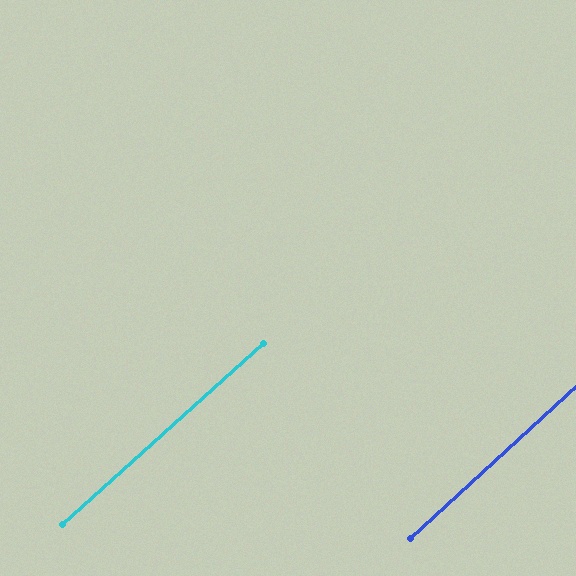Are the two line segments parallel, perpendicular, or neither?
Parallel — their directions differ by only 0.4°.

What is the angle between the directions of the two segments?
Approximately 0 degrees.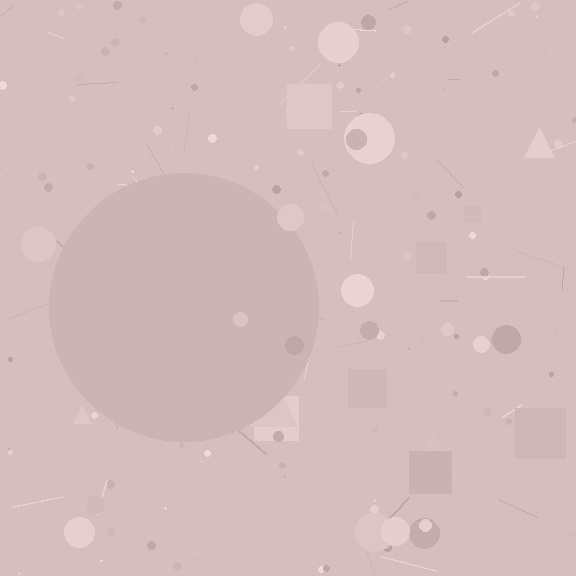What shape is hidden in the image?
A circle is hidden in the image.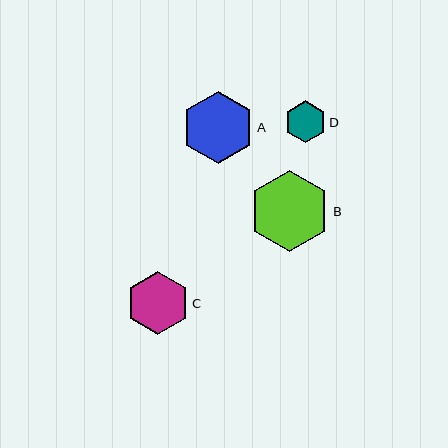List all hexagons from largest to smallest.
From largest to smallest: B, A, C, D.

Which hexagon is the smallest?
Hexagon D is the smallest with a size of approximately 42 pixels.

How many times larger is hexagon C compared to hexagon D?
Hexagon C is approximately 1.5 times the size of hexagon D.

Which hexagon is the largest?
Hexagon B is the largest with a size of approximately 81 pixels.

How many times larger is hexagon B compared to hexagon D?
Hexagon B is approximately 1.9 times the size of hexagon D.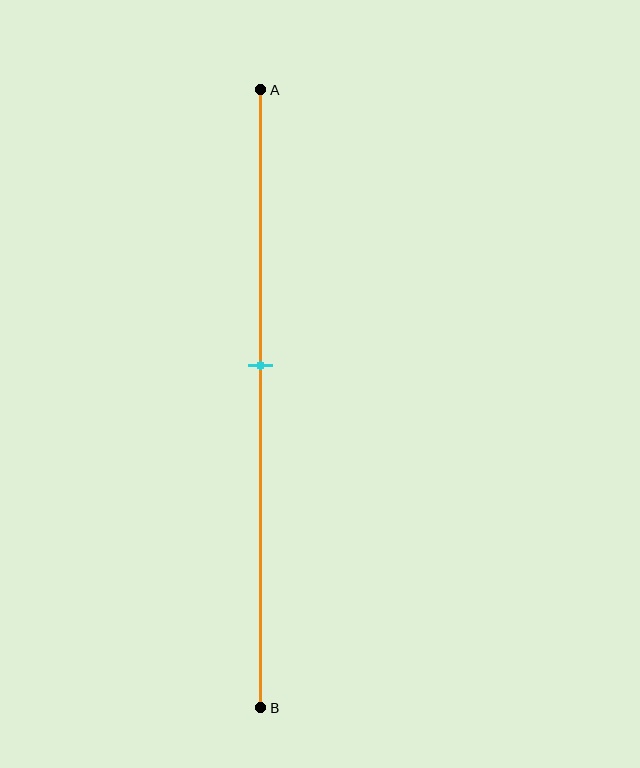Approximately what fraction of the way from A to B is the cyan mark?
The cyan mark is approximately 45% of the way from A to B.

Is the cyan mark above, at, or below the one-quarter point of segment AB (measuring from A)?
The cyan mark is below the one-quarter point of segment AB.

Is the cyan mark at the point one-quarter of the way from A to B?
No, the mark is at about 45% from A, not at the 25% one-quarter point.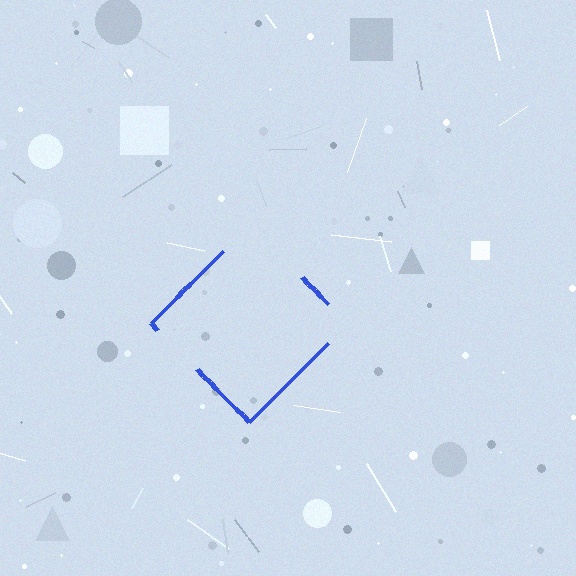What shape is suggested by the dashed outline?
The dashed outline suggests a diamond.